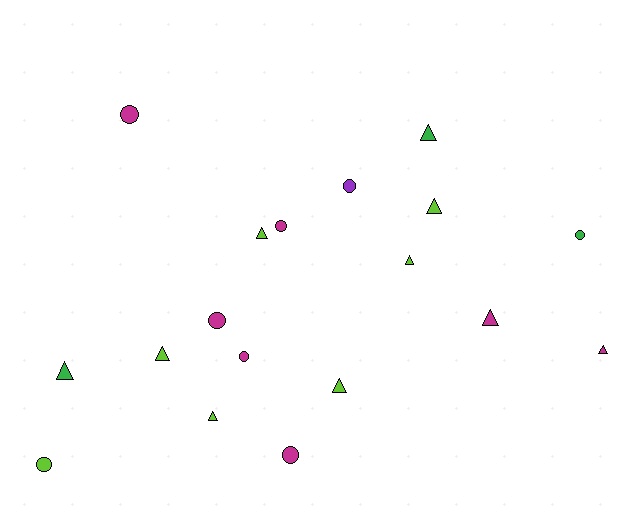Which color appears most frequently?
Magenta, with 7 objects.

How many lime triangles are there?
There are 6 lime triangles.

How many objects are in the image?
There are 18 objects.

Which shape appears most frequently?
Triangle, with 10 objects.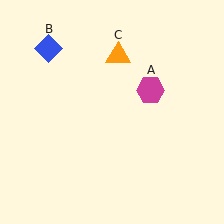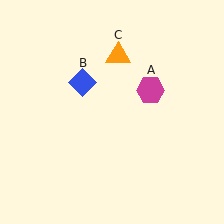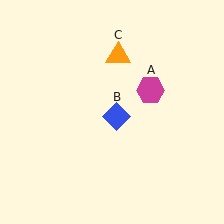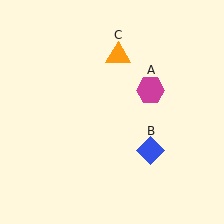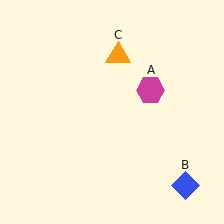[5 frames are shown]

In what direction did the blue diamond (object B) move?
The blue diamond (object B) moved down and to the right.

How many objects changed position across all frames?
1 object changed position: blue diamond (object B).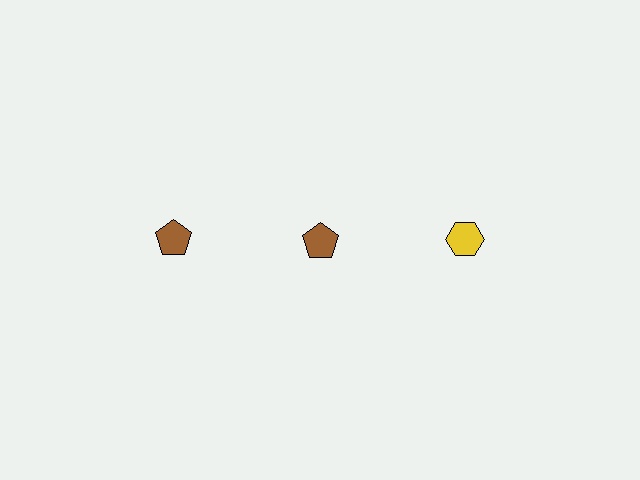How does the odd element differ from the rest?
It differs in both color (yellow instead of brown) and shape (hexagon instead of pentagon).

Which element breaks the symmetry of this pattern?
The yellow hexagon in the top row, center column breaks the symmetry. All other shapes are brown pentagons.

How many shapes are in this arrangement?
There are 3 shapes arranged in a grid pattern.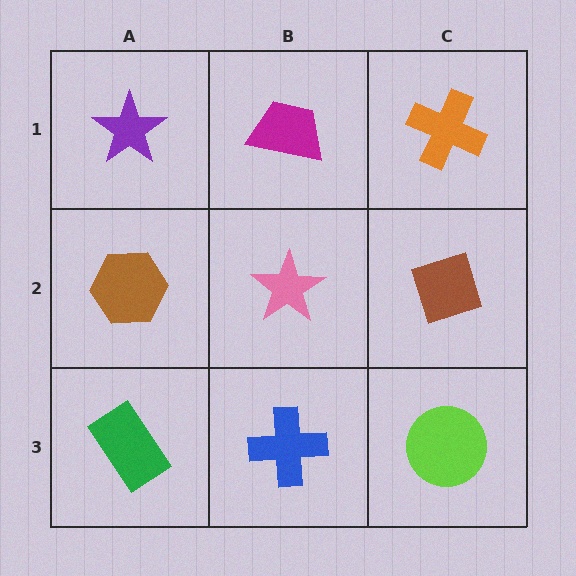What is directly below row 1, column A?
A brown hexagon.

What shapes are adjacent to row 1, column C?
A brown diamond (row 2, column C), a magenta trapezoid (row 1, column B).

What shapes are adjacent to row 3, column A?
A brown hexagon (row 2, column A), a blue cross (row 3, column B).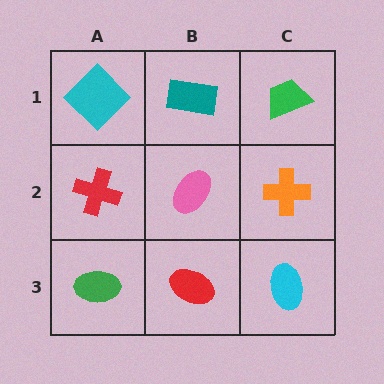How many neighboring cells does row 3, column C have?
2.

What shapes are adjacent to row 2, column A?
A cyan diamond (row 1, column A), a green ellipse (row 3, column A), a pink ellipse (row 2, column B).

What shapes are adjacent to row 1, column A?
A red cross (row 2, column A), a teal rectangle (row 1, column B).